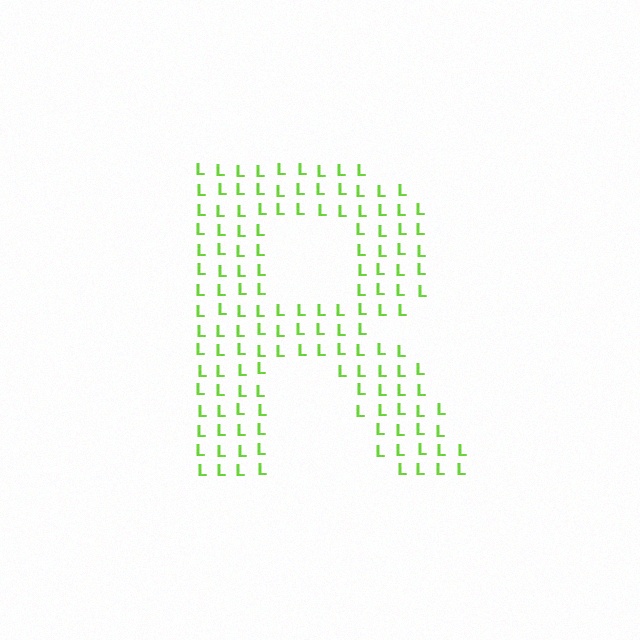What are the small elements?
The small elements are letter L's.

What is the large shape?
The large shape is the letter R.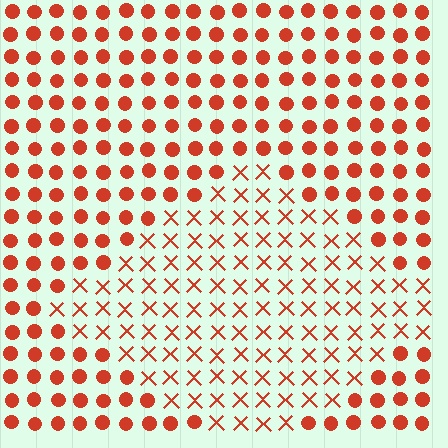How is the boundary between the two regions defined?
The boundary is defined by a change in element shape: X marks inside vs. circles outside. All elements share the same color and spacing.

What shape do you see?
I see a diamond.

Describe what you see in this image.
The image is filled with small red elements arranged in a uniform grid. A diamond-shaped region contains X marks, while the surrounding area contains circles. The boundary is defined purely by the change in element shape.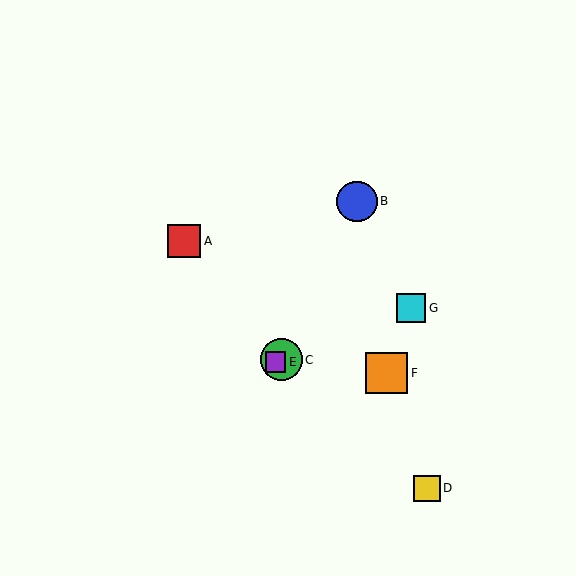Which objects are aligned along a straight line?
Objects C, E, G are aligned along a straight line.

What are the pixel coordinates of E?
Object E is at (275, 362).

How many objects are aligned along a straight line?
3 objects (C, E, G) are aligned along a straight line.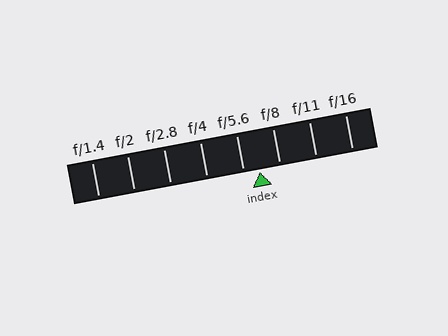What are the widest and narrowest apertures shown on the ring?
The widest aperture shown is f/1.4 and the narrowest is f/16.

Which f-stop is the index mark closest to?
The index mark is closest to f/5.6.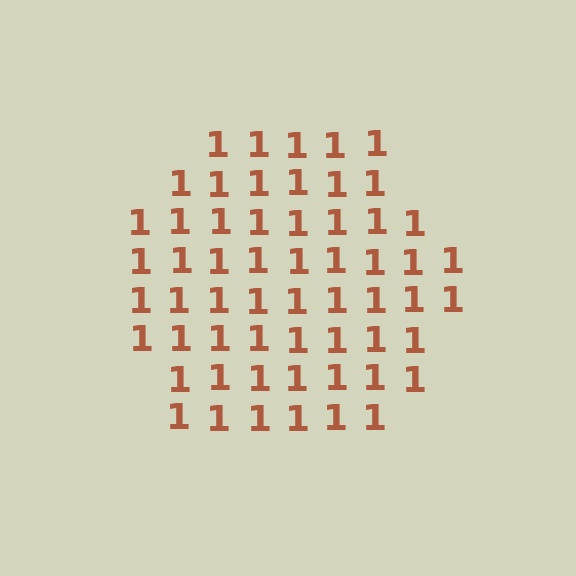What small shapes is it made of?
It is made of small digit 1's.